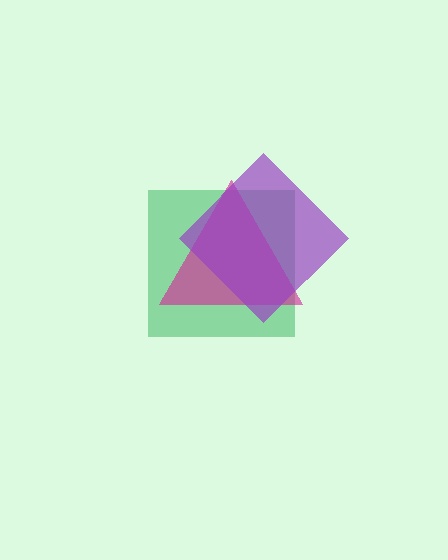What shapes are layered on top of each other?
The layered shapes are: a green square, a magenta triangle, a purple diamond.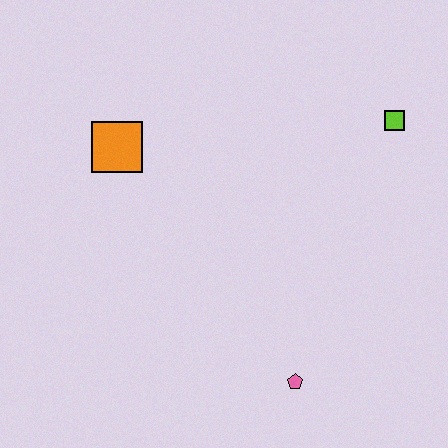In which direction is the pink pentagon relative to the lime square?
The pink pentagon is below the lime square.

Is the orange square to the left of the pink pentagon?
Yes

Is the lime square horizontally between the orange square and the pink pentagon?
No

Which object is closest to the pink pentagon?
The lime square is closest to the pink pentagon.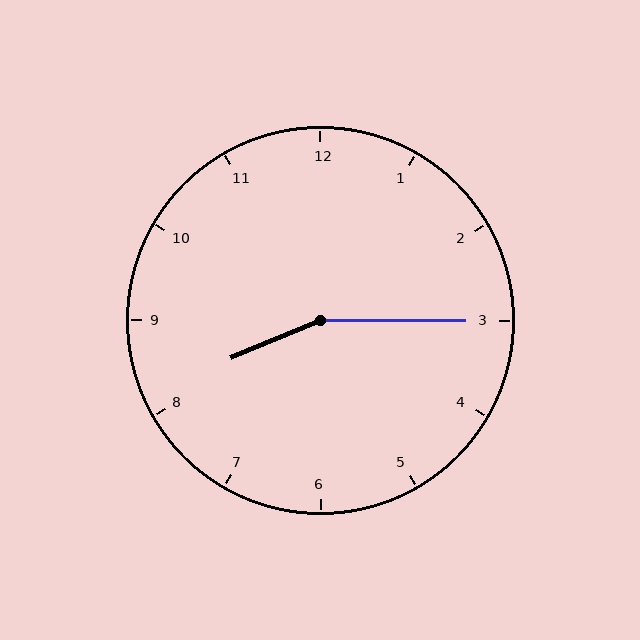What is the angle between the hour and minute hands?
Approximately 158 degrees.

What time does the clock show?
8:15.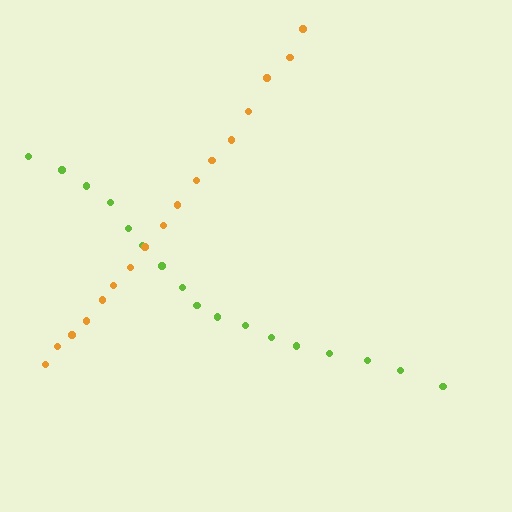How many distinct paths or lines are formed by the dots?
There are 2 distinct paths.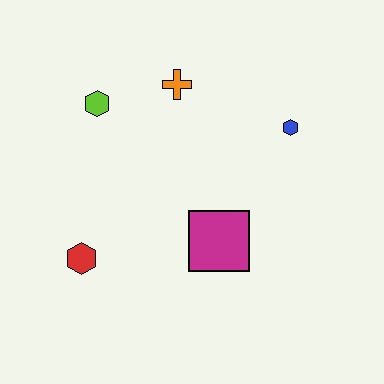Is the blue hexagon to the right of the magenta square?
Yes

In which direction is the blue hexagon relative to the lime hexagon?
The blue hexagon is to the right of the lime hexagon.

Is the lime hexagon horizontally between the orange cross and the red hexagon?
Yes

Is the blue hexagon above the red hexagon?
Yes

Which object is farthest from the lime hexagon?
The blue hexagon is farthest from the lime hexagon.